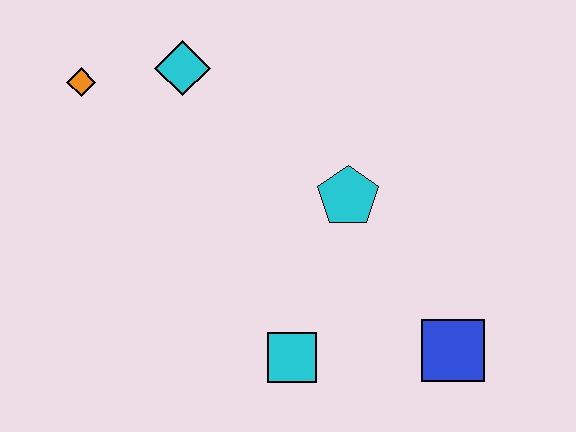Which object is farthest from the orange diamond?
The blue square is farthest from the orange diamond.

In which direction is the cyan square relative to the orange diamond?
The cyan square is below the orange diamond.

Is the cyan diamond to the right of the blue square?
No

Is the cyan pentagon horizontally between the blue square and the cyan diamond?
Yes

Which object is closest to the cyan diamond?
The orange diamond is closest to the cyan diamond.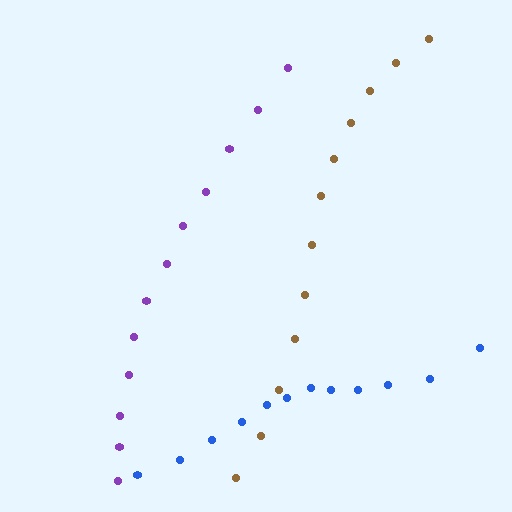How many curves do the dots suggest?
There are 3 distinct paths.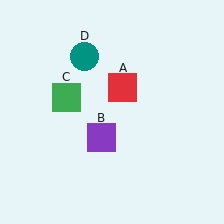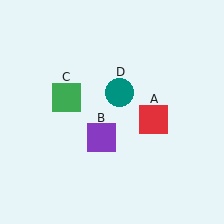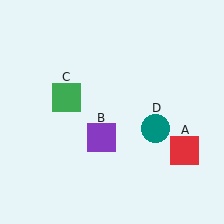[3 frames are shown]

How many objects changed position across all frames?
2 objects changed position: red square (object A), teal circle (object D).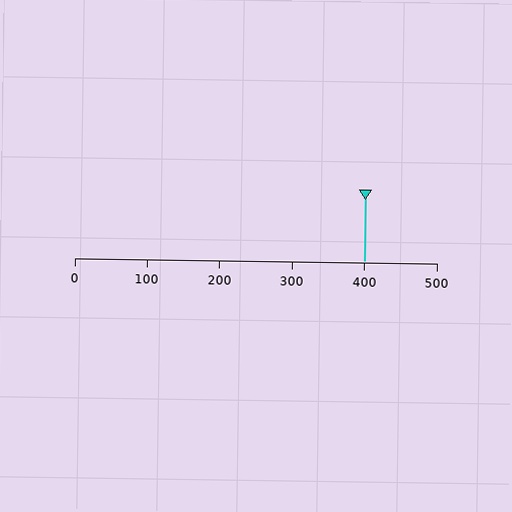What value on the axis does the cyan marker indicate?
The marker indicates approximately 400.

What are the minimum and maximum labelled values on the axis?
The axis runs from 0 to 500.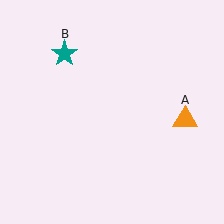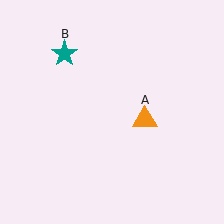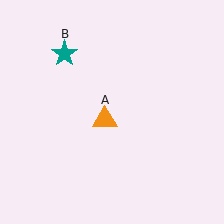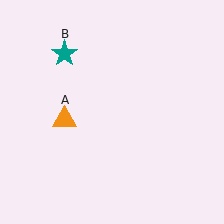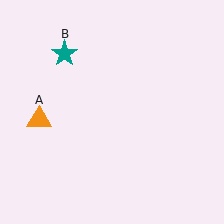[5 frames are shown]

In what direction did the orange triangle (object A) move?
The orange triangle (object A) moved left.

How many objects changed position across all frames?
1 object changed position: orange triangle (object A).